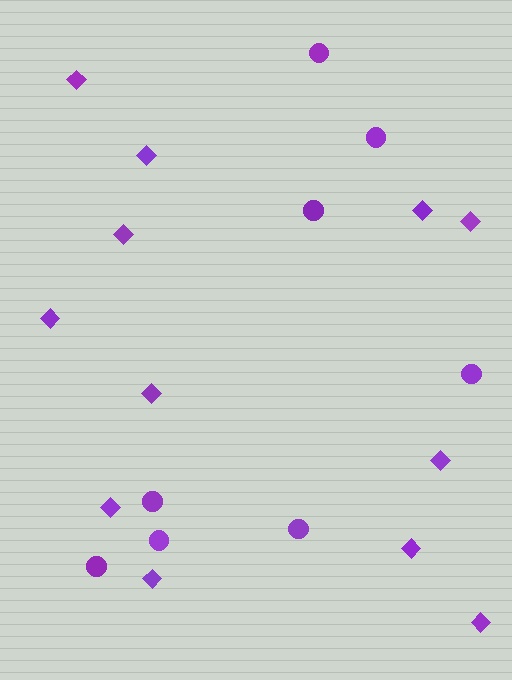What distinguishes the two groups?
There are 2 groups: one group of circles (8) and one group of diamonds (12).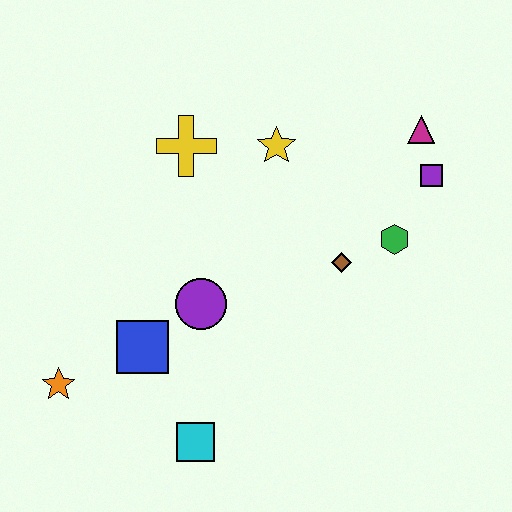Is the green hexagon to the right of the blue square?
Yes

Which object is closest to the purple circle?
The blue square is closest to the purple circle.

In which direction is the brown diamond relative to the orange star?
The brown diamond is to the right of the orange star.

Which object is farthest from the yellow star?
The orange star is farthest from the yellow star.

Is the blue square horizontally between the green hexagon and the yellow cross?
No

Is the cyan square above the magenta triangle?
No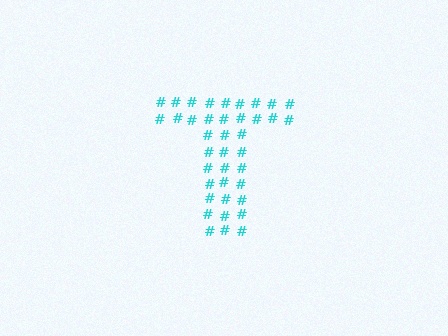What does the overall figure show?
The overall figure shows the letter T.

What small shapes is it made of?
It is made of small hash symbols.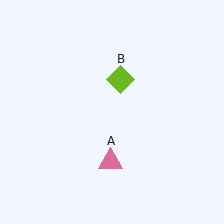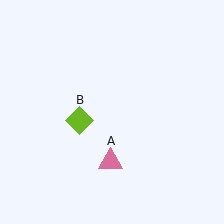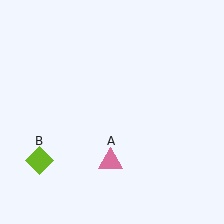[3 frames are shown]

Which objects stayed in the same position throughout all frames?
Pink triangle (object A) remained stationary.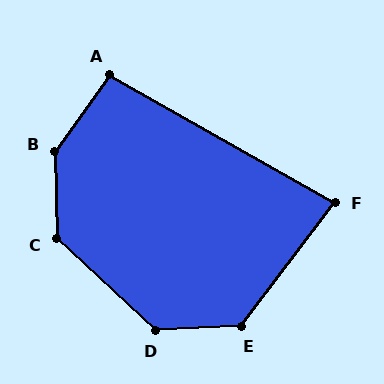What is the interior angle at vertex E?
Approximately 130 degrees (obtuse).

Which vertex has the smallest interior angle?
F, at approximately 83 degrees.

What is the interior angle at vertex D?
Approximately 134 degrees (obtuse).